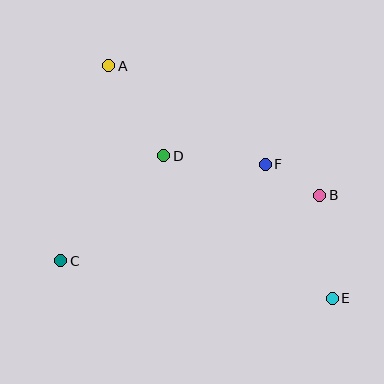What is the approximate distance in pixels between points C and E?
The distance between C and E is approximately 274 pixels.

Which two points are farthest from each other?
Points A and E are farthest from each other.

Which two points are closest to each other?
Points B and F are closest to each other.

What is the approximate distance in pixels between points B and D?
The distance between B and D is approximately 161 pixels.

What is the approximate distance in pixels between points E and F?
The distance between E and F is approximately 150 pixels.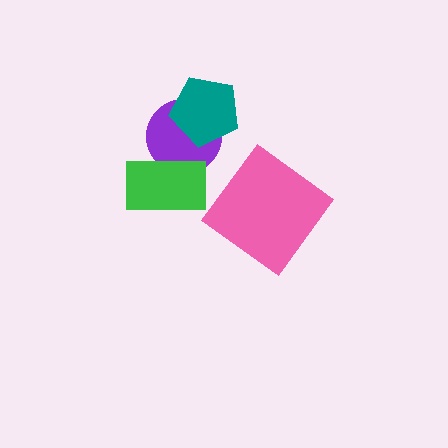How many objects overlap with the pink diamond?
0 objects overlap with the pink diamond.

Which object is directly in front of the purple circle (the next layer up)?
The teal pentagon is directly in front of the purple circle.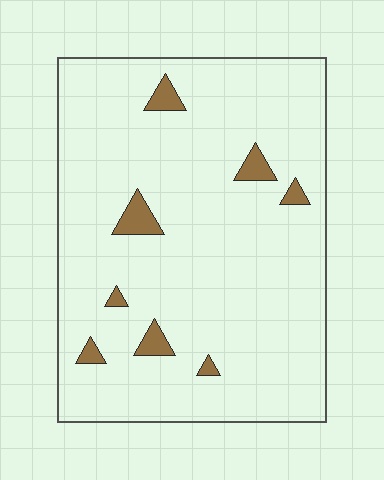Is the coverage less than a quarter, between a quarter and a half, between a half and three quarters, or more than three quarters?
Less than a quarter.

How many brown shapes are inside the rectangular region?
8.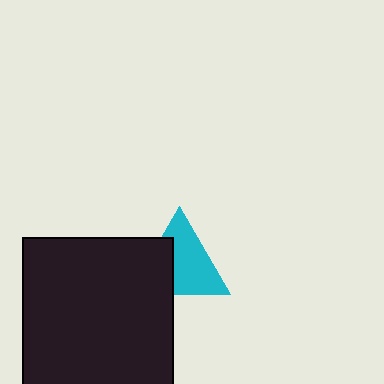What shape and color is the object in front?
The object in front is a black rectangle.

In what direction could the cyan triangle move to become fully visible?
The cyan triangle could move toward the upper-right. That would shift it out from behind the black rectangle entirely.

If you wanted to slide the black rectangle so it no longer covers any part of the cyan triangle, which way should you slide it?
Slide it toward the lower-left — that is the most direct way to separate the two shapes.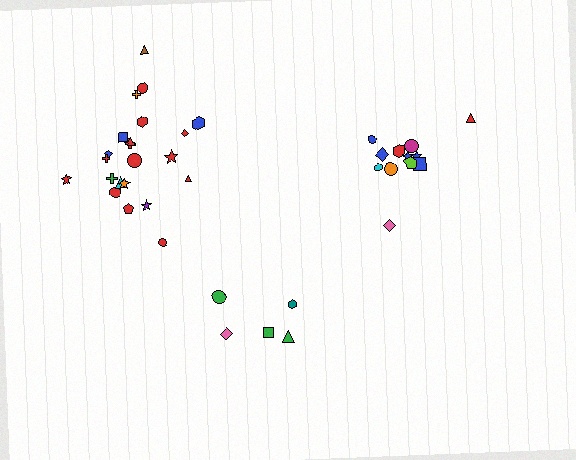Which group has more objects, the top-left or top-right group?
The top-left group.